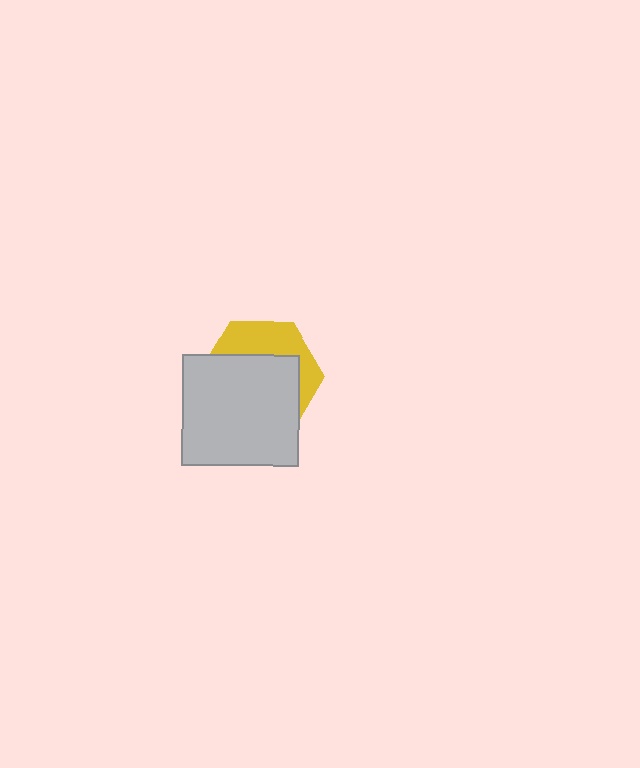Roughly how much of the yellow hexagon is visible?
A small part of it is visible (roughly 36%).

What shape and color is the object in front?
The object in front is a light gray rectangle.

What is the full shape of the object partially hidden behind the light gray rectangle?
The partially hidden object is a yellow hexagon.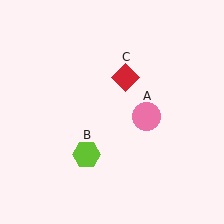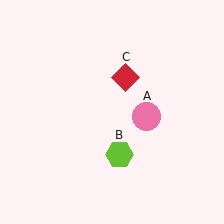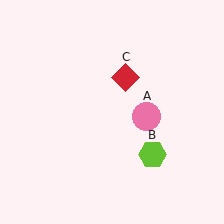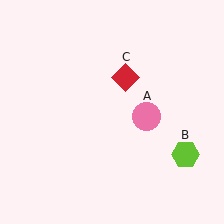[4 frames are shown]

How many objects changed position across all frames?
1 object changed position: lime hexagon (object B).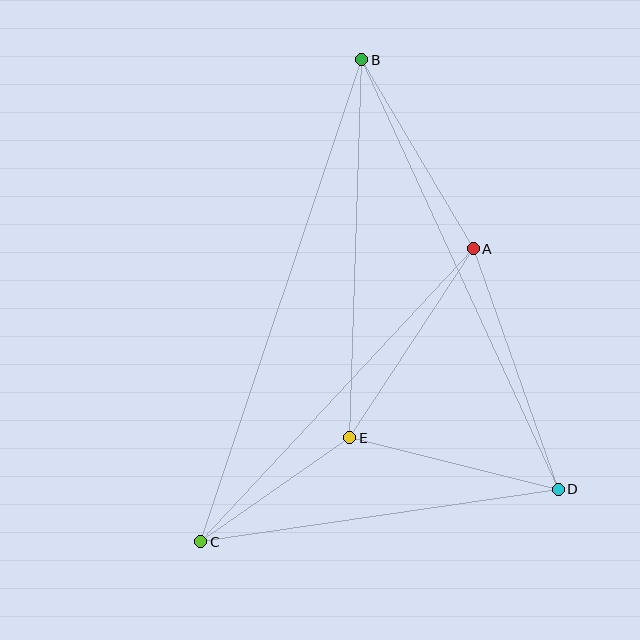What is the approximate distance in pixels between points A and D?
The distance between A and D is approximately 255 pixels.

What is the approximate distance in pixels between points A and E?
The distance between A and E is approximately 226 pixels.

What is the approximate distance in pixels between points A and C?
The distance between A and C is approximately 400 pixels.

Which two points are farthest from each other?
Points B and C are farthest from each other.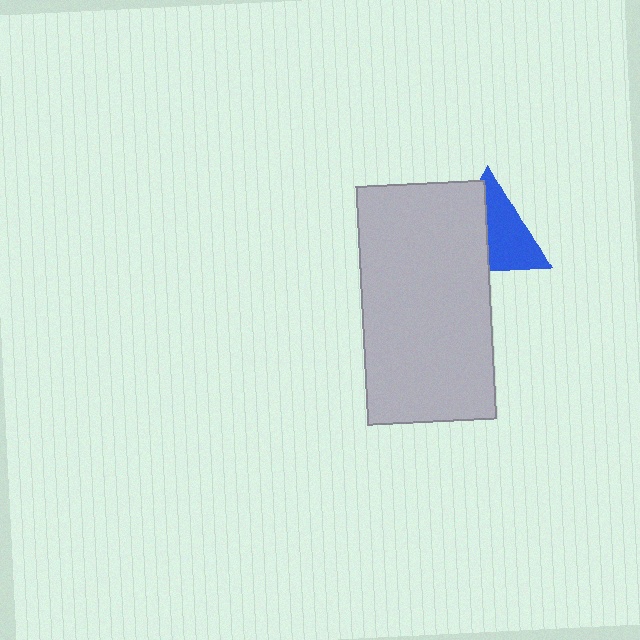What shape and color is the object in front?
The object in front is a light gray rectangle.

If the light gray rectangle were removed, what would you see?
You would see the complete blue triangle.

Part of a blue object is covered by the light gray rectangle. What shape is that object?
It is a triangle.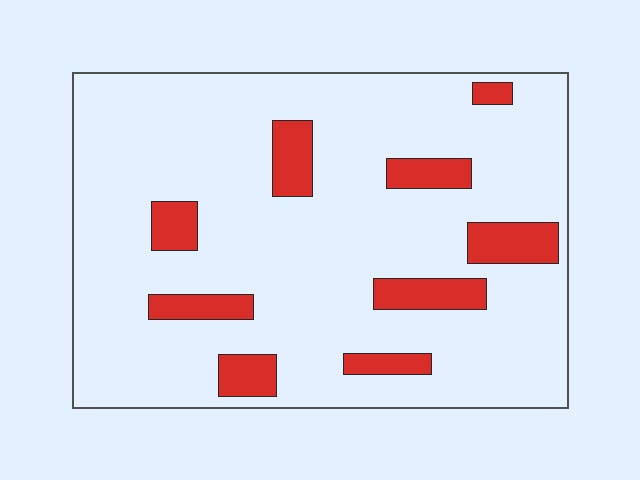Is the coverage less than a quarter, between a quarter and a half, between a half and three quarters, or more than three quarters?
Less than a quarter.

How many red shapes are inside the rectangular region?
9.